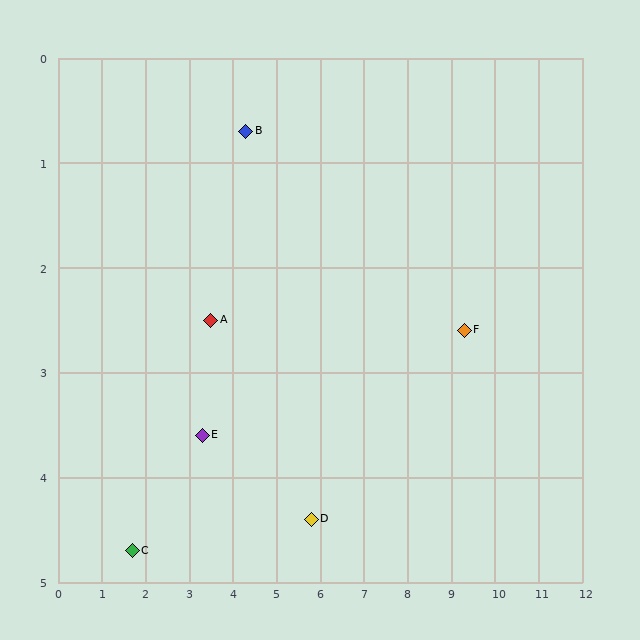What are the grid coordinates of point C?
Point C is at approximately (1.7, 4.7).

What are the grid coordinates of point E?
Point E is at approximately (3.3, 3.6).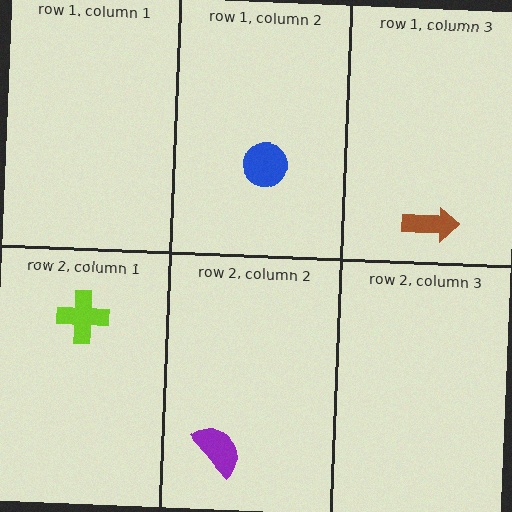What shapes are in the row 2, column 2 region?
The purple semicircle.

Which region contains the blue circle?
The row 1, column 2 region.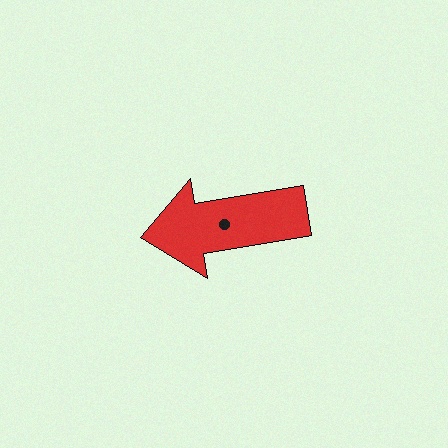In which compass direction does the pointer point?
West.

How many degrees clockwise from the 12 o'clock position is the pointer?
Approximately 261 degrees.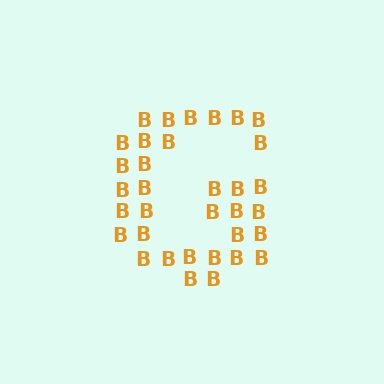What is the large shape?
The large shape is the letter G.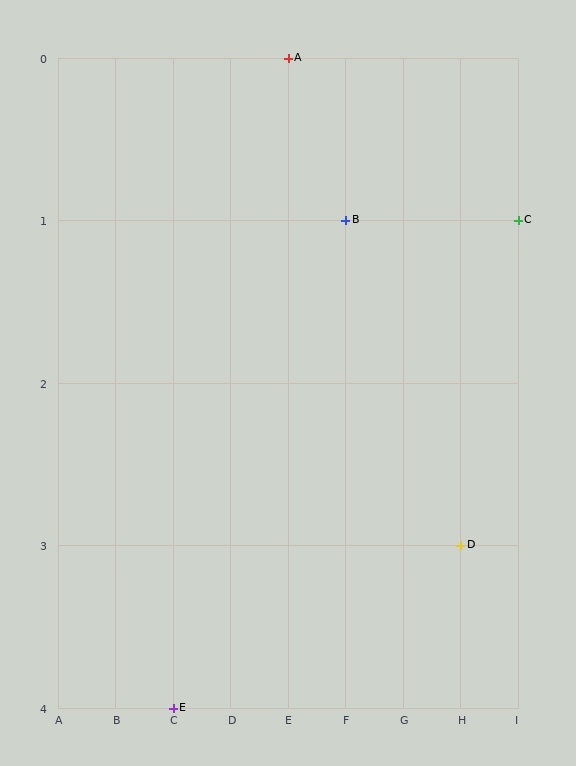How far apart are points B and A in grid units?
Points B and A are 1 column and 1 row apart (about 1.4 grid units diagonally).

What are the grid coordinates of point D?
Point D is at grid coordinates (H, 3).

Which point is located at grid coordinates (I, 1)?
Point C is at (I, 1).